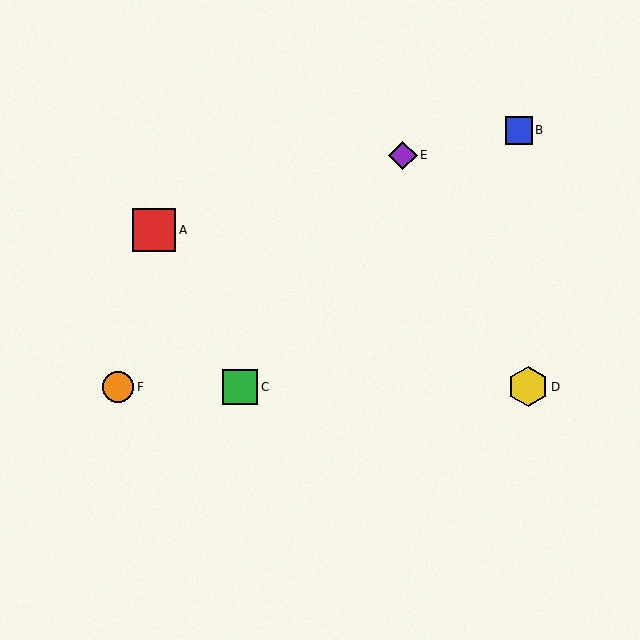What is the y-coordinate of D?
Object D is at y≈387.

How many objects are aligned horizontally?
3 objects (C, D, F) are aligned horizontally.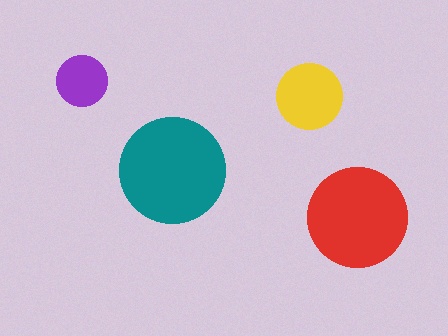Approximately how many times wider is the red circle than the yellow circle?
About 1.5 times wider.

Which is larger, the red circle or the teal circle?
The teal one.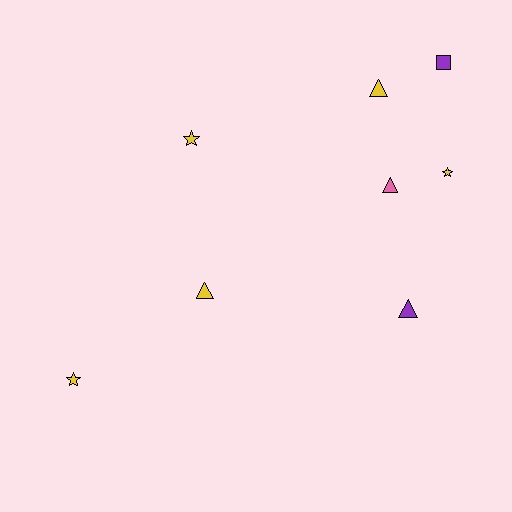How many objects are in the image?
There are 8 objects.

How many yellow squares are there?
There are no yellow squares.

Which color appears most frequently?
Yellow, with 5 objects.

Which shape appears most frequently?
Triangle, with 4 objects.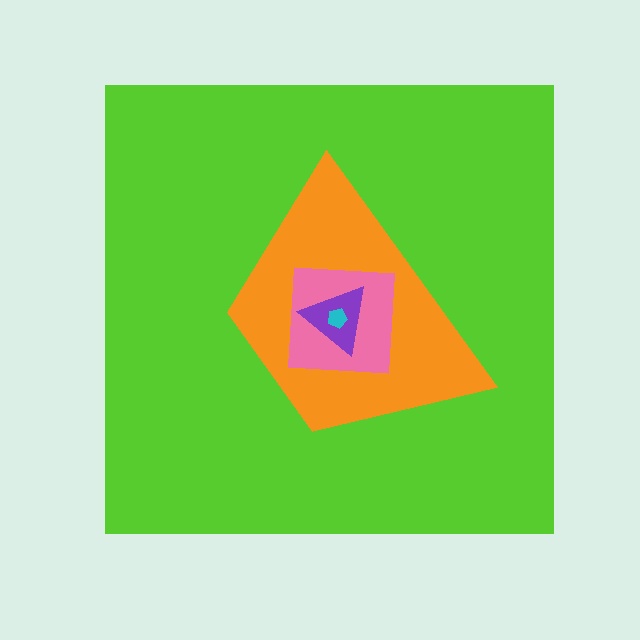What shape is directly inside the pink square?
The purple triangle.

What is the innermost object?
The cyan pentagon.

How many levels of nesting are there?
5.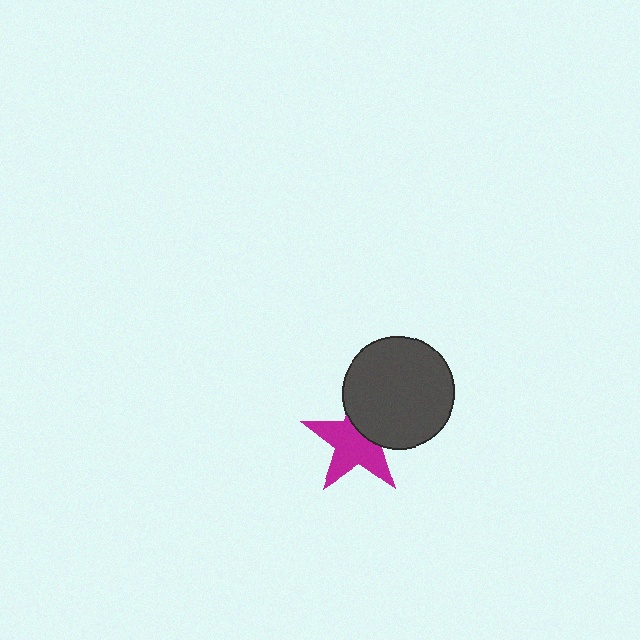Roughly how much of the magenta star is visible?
About half of it is visible (roughly 63%).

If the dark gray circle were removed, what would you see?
You would see the complete magenta star.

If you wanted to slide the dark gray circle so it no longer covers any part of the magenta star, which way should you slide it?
Slide it toward the upper-right — that is the most direct way to separate the two shapes.